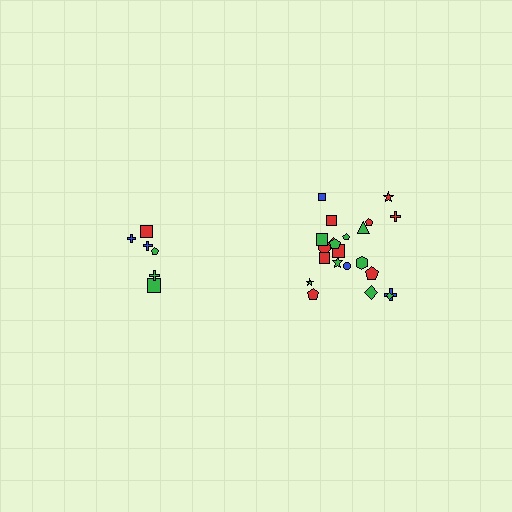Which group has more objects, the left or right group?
The right group.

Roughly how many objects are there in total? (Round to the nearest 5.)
Roughly 30 objects in total.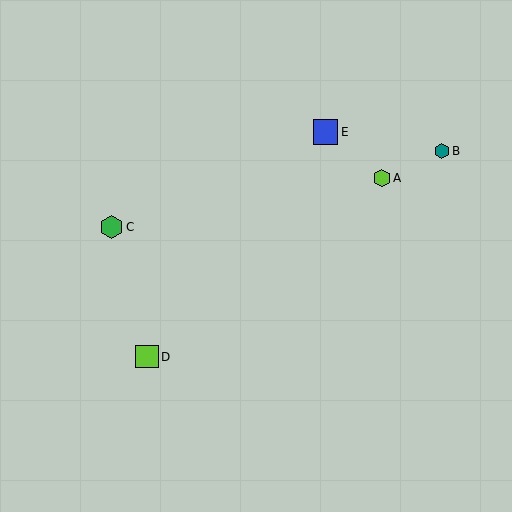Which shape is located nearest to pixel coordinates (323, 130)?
The blue square (labeled E) at (325, 132) is nearest to that location.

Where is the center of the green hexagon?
The center of the green hexagon is at (111, 227).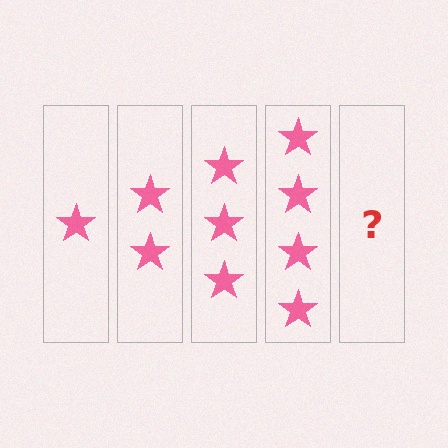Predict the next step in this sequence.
The next step is 5 stars.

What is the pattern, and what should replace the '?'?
The pattern is that each step adds one more star. The '?' should be 5 stars.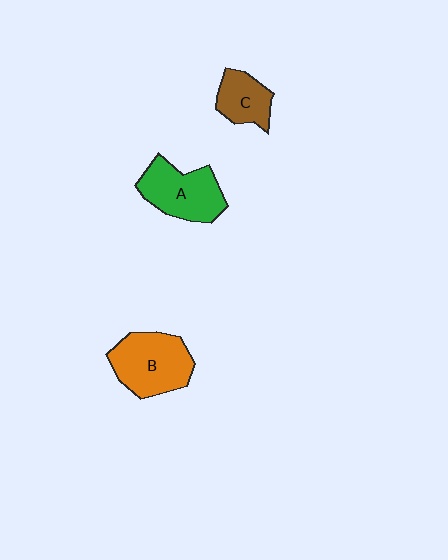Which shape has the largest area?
Shape B (orange).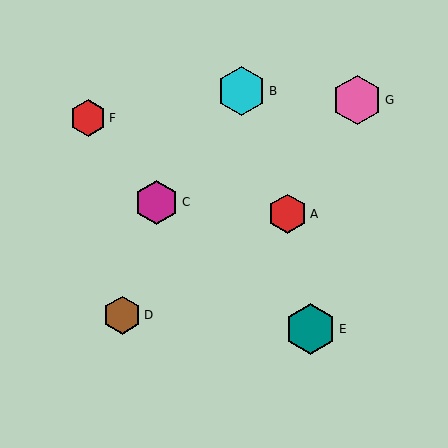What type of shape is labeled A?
Shape A is a red hexagon.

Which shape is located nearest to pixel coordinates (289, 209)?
The red hexagon (labeled A) at (288, 214) is nearest to that location.